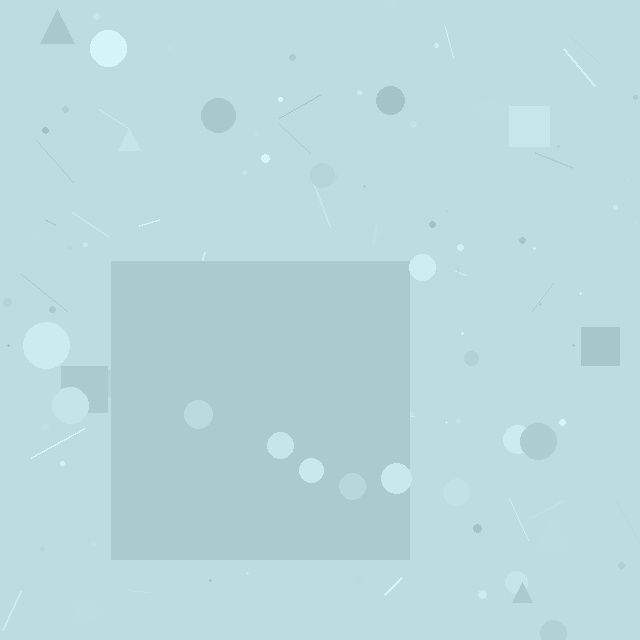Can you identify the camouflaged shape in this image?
The camouflaged shape is a square.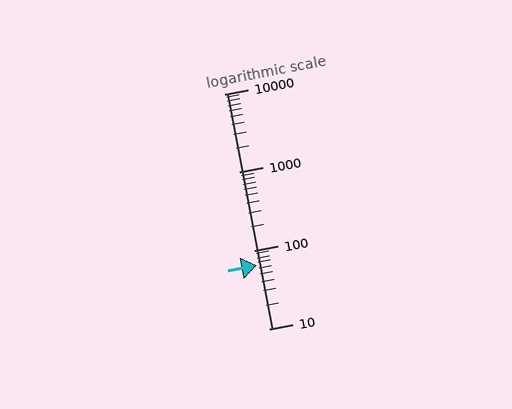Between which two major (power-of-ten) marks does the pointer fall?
The pointer is between 10 and 100.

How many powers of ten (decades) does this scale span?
The scale spans 3 decades, from 10 to 10000.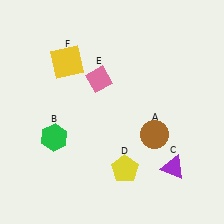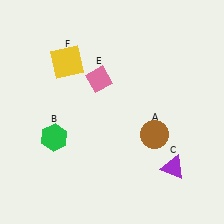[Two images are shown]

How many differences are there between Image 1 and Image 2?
There is 1 difference between the two images.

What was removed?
The yellow pentagon (D) was removed in Image 2.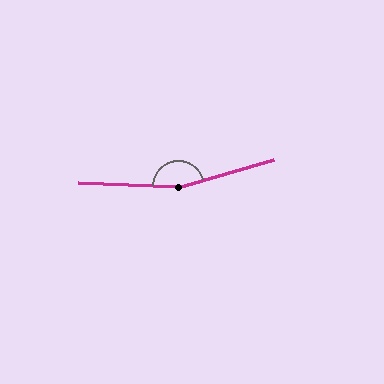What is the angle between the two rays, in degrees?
Approximately 161 degrees.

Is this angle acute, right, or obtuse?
It is obtuse.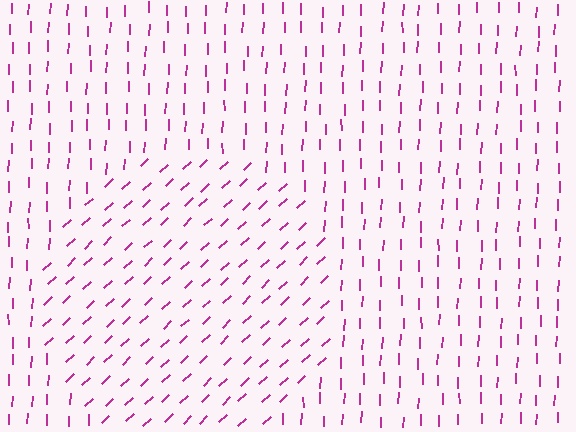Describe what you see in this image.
The image is filled with small magenta line segments. A circle region in the image has lines oriented differently from the surrounding lines, creating a visible texture boundary.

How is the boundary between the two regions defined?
The boundary is defined purely by a change in line orientation (approximately 45 degrees difference). All lines are the same color and thickness.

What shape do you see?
I see a circle.